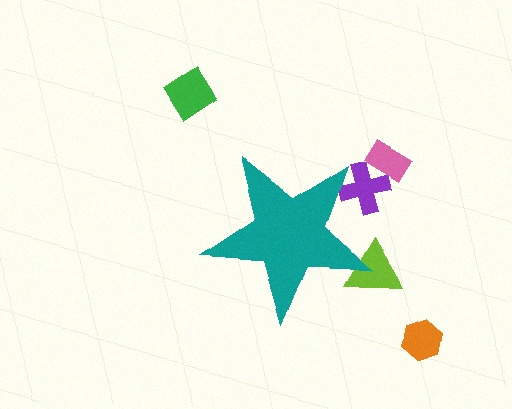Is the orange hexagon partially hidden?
No, the orange hexagon is fully visible.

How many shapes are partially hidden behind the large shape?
2 shapes are partially hidden.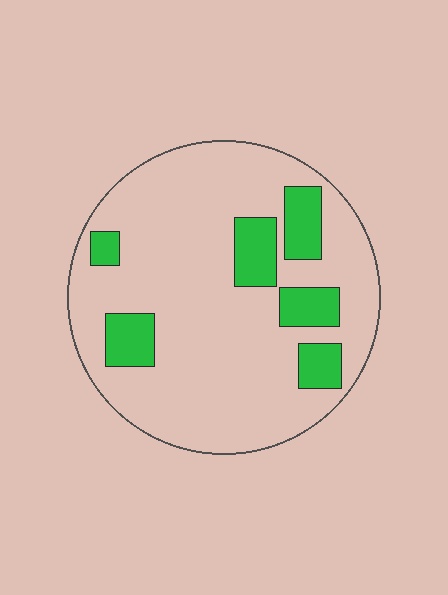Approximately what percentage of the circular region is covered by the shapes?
Approximately 20%.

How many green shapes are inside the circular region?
6.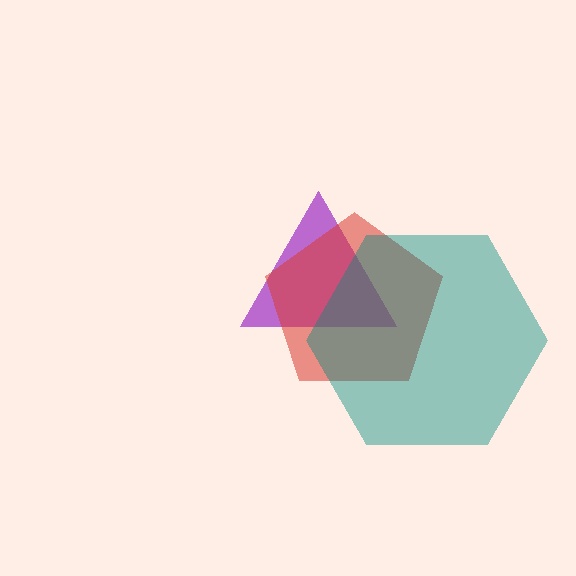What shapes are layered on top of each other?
The layered shapes are: a purple triangle, a red pentagon, a teal hexagon.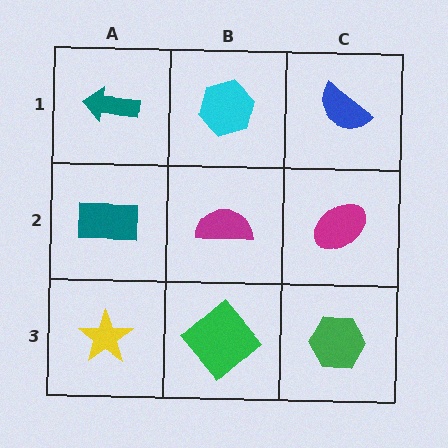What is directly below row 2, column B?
A green diamond.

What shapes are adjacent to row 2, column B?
A cyan hexagon (row 1, column B), a green diamond (row 3, column B), a teal rectangle (row 2, column A), a magenta ellipse (row 2, column C).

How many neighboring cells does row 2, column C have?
3.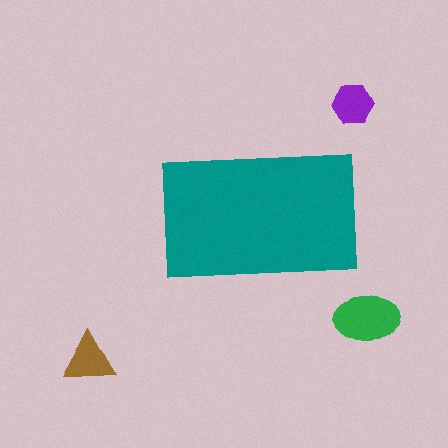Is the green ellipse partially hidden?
No, the green ellipse is fully visible.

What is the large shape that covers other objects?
A teal rectangle.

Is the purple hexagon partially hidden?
No, the purple hexagon is fully visible.